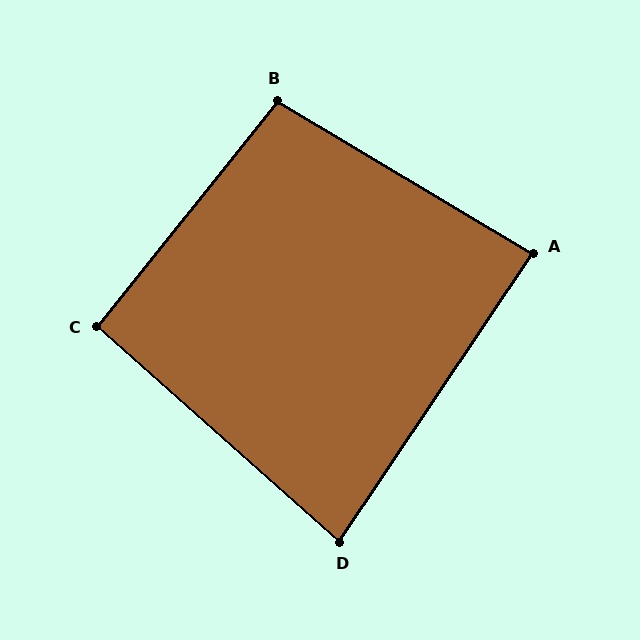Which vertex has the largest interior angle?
B, at approximately 98 degrees.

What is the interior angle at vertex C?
Approximately 93 degrees (approximately right).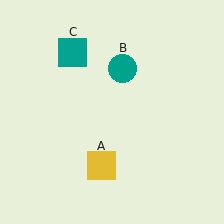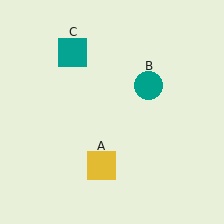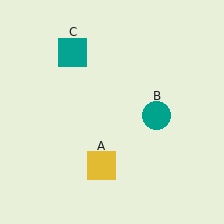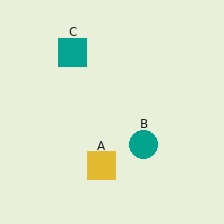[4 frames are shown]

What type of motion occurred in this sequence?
The teal circle (object B) rotated clockwise around the center of the scene.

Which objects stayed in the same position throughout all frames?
Yellow square (object A) and teal square (object C) remained stationary.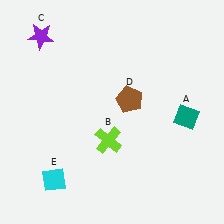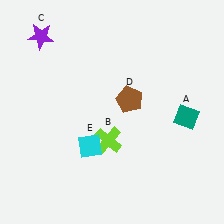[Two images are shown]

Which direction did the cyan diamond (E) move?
The cyan diamond (E) moved right.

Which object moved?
The cyan diamond (E) moved right.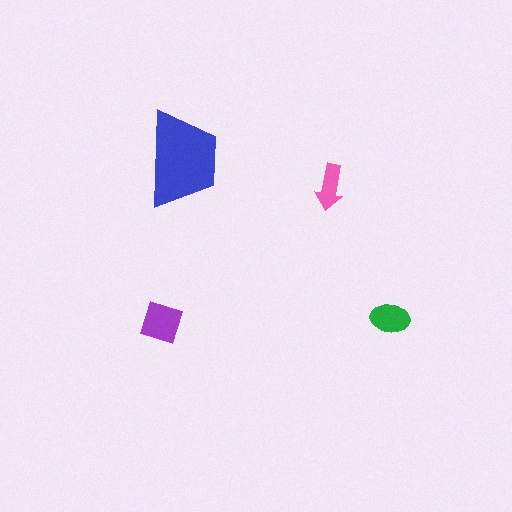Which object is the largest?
The blue trapezoid.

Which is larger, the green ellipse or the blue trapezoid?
The blue trapezoid.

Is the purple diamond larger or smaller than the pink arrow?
Larger.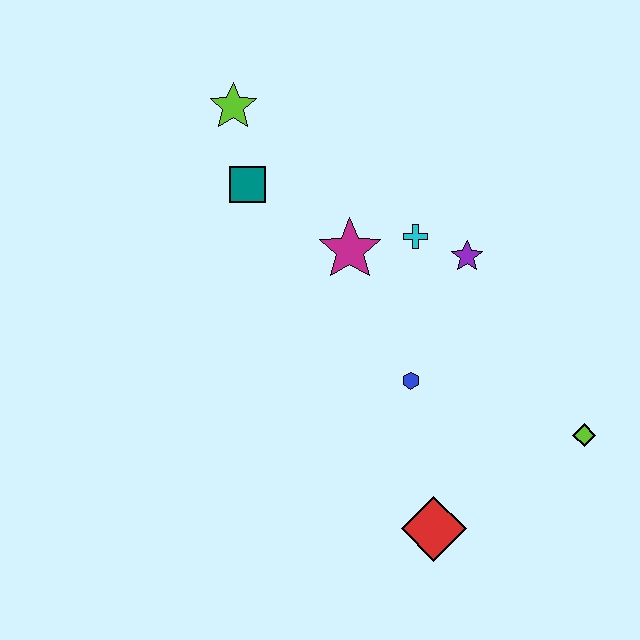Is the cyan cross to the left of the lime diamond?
Yes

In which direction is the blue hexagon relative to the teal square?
The blue hexagon is below the teal square.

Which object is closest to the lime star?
The teal square is closest to the lime star.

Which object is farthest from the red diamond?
The lime star is farthest from the red diamond.